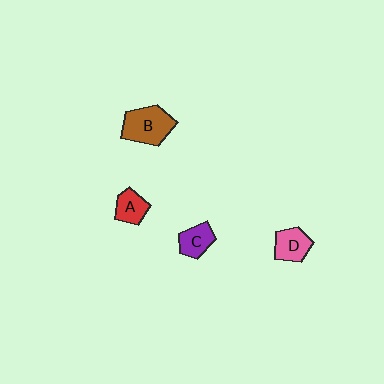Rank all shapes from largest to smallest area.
From largest to smallest: B (brown), D (pink), C (purple), A (red).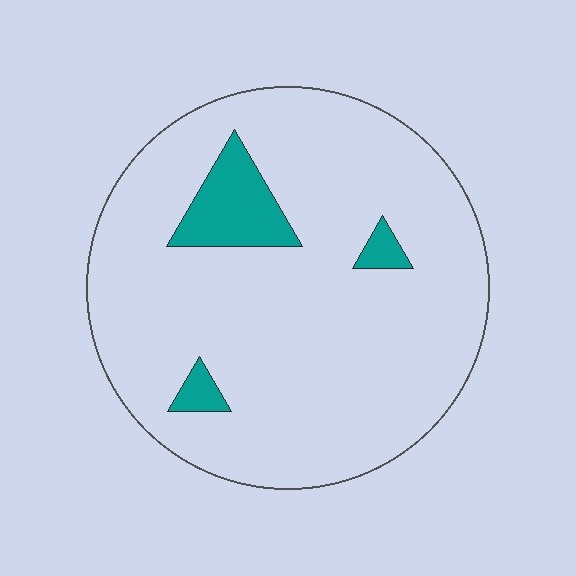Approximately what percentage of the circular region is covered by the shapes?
Approximately 10%.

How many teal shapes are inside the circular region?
3.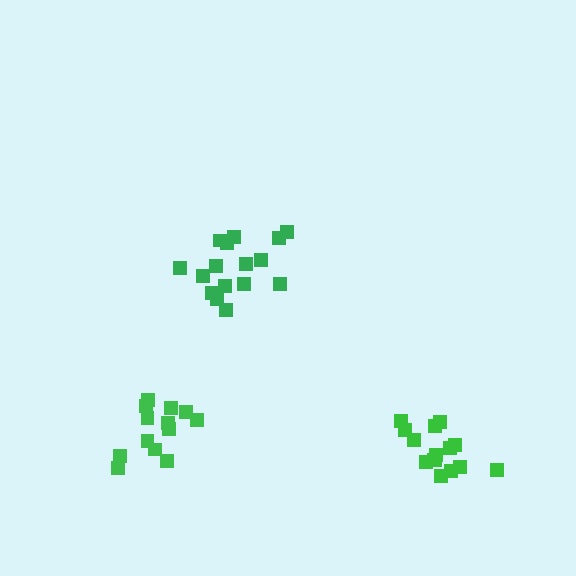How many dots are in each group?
Group 1: 13 dots, Group 2: 16 dots, Group 3: 15 dots (44 total).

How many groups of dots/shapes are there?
There are 3 groups.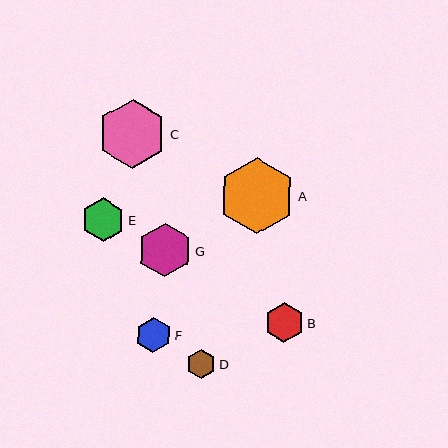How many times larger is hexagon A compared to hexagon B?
Hexagon A is approximately 1.9 times the size of hexagon B.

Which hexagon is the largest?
Hexagon A is the largest with a size of approximately 76 pixels.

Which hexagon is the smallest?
Hexagon D is the smallest with a size of approximately 29 pixels.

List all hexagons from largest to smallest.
From largest to smallest: A, C, G, E, B, F, D.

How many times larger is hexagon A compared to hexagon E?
Hexagon A is approximately 1.7 times the size of hexagon E.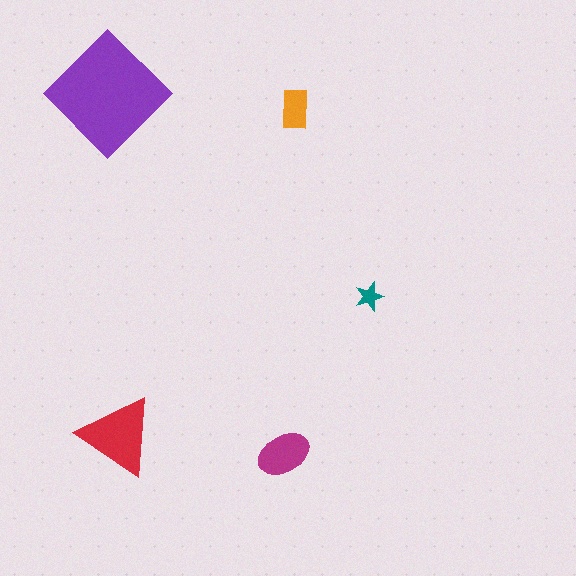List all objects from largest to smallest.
The purple diamond, the red triangle, the magenta ellipse, the orange rectangle, the teal star.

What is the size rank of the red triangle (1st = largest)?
2nd.